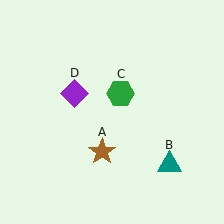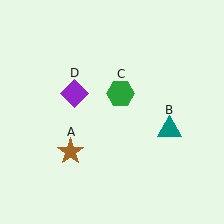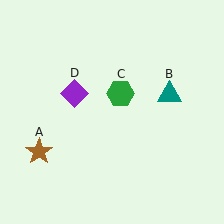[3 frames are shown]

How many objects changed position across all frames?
2 objects changed position: brown star (object A), teal triangle (object B).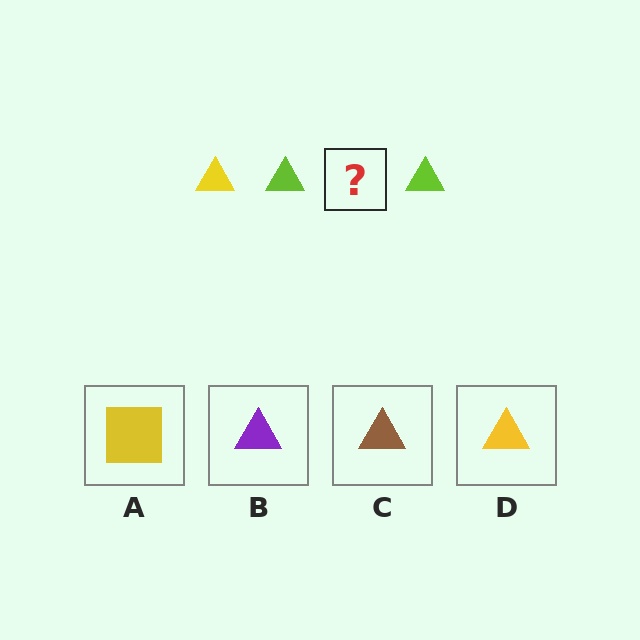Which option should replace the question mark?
Option D.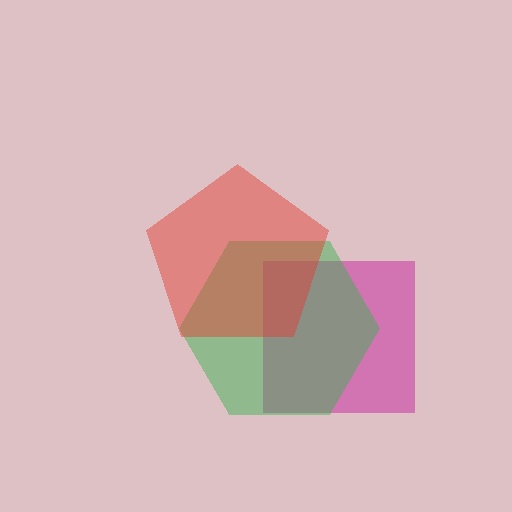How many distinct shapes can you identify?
There are 3 distinct shapes: a magenta square, a green hexagon, a red pentagon.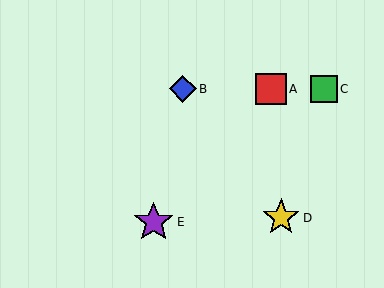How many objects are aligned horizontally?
3 objects (A, B, C) are aligned horizontally.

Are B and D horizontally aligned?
No, B is at y≈89 and D is at y≈218.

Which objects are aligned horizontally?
Objects A, B, C are aligned horizontally.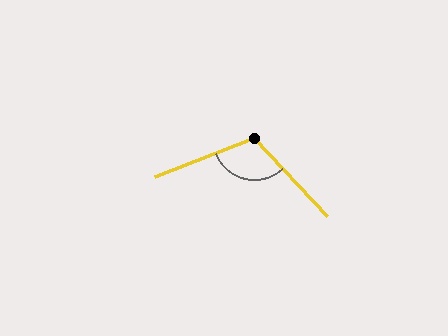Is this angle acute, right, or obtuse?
It is obtuse.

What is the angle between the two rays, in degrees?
Approximately 111 degrees.